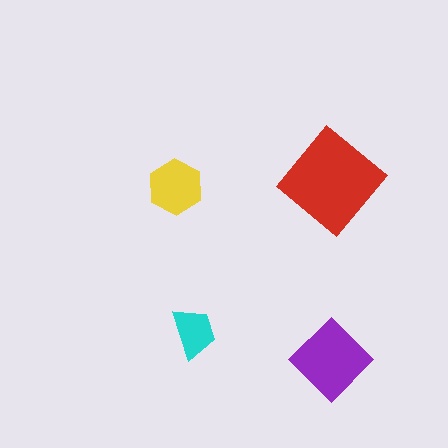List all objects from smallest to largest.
The cyan trapezoid, the yellow hexagon, the purple diamond, the red diamond.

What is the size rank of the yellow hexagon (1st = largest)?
3rd.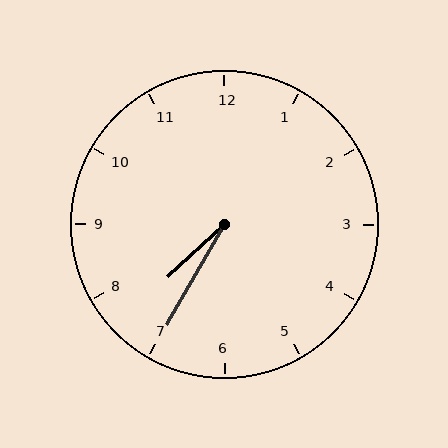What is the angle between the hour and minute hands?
Approximately 18 degrees.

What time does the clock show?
7:35.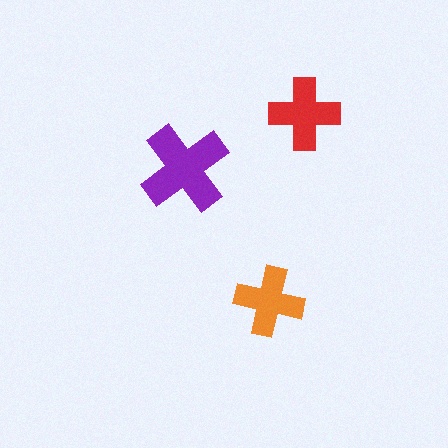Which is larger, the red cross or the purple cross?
The purple one.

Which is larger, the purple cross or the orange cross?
The purple one.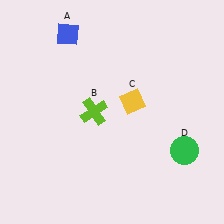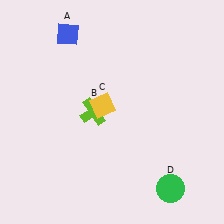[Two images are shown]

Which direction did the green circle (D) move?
The green circle (D) moved down.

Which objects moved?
The objects that moved are: the yellow diamond (C), the green circle (D).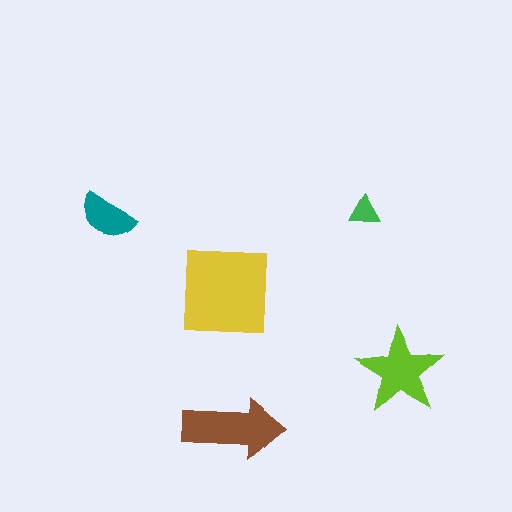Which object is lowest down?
The brown arrow is bottommost.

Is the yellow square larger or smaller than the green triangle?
Larger.